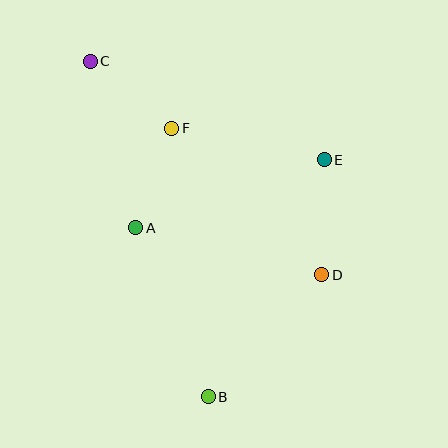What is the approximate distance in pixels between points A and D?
The distance between A and D is approximately 192 pixels.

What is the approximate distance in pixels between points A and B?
The distance between A and B is approximately 184 pixels.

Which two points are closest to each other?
Points C and F are closest to each other.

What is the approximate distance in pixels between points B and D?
The distance between B and D is approximately 167 pixels.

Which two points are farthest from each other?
Points B and C are farthest from each other.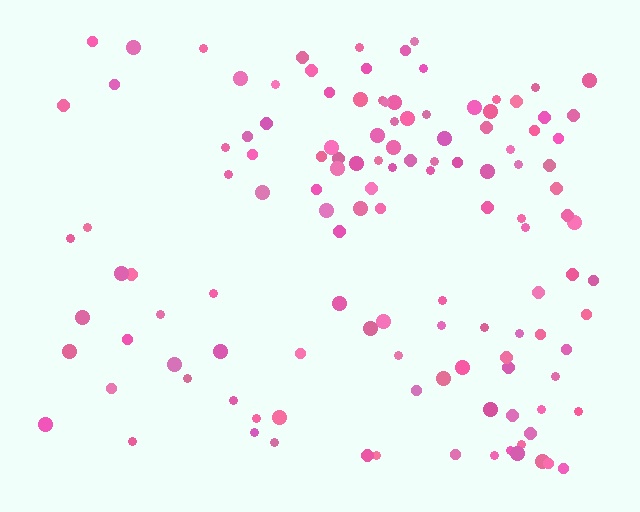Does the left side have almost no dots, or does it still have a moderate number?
Still a moderate number, just noticeably fewer than the right.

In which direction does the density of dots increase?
From left to right, with the right side densest.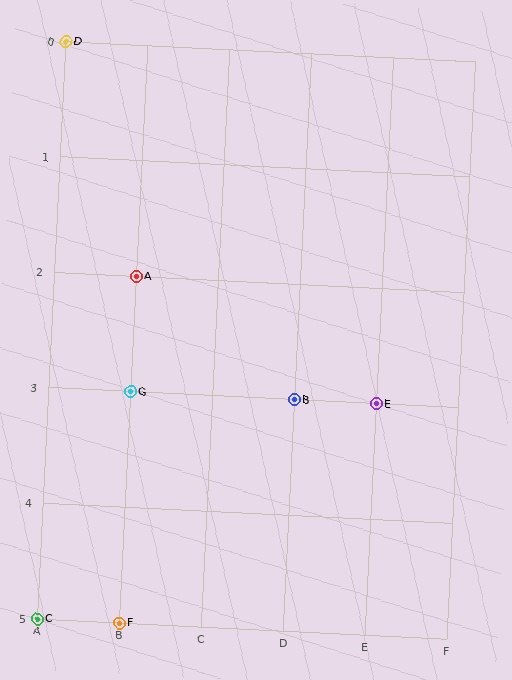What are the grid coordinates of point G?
Point G is at grid coordinates (B, 3).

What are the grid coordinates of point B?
Point B is at grid coordinates (D, 3).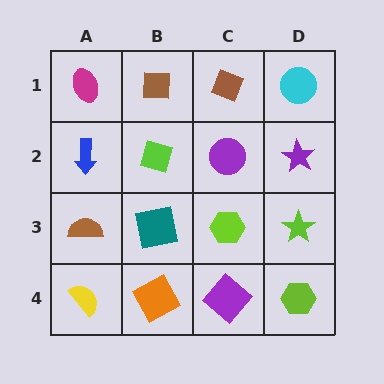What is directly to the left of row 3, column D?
A lime hexagon.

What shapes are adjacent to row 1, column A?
A blue arrow (row 2, column A), a brown square (row 1, column B).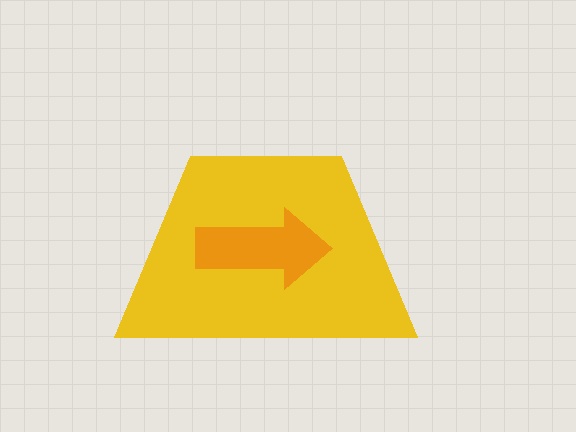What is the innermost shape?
The orange arrow.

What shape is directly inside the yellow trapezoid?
The orange arrow.